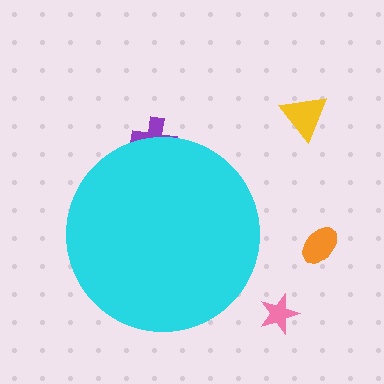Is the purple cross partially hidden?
Yes, the purple cross is partially hidden behind the cyan circle.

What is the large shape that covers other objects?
A cyan circle.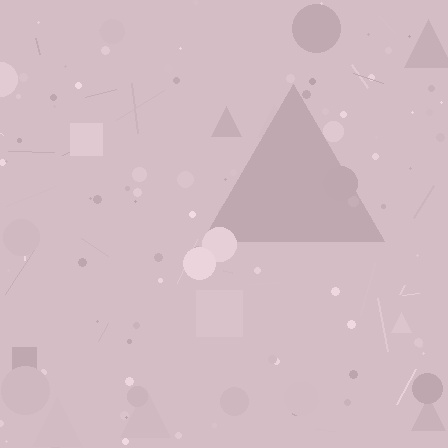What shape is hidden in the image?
A triangle is hidden in the image.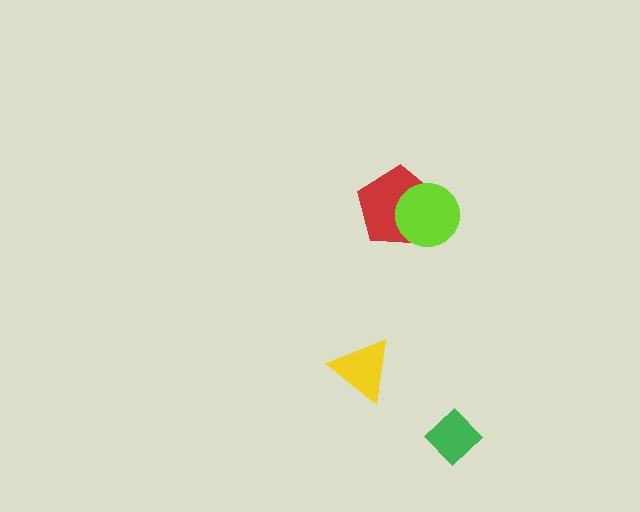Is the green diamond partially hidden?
No, no other shape covers it.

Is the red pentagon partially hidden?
Yes, it is partially covered by another shape.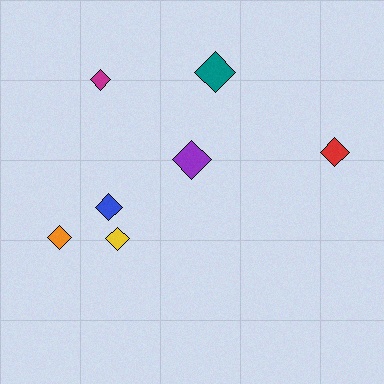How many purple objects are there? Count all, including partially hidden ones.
There is 1 purple object.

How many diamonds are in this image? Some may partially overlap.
There are 7 diamonds.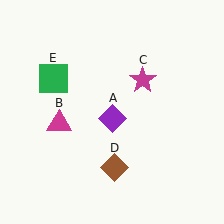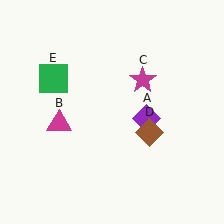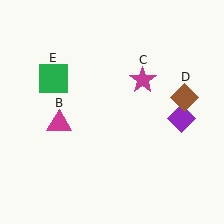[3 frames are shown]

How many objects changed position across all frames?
2 objects changed position: purple diamond (object A), brown diamond (object D).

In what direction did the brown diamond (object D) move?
The brown diamond (object D) moved up and to the right.